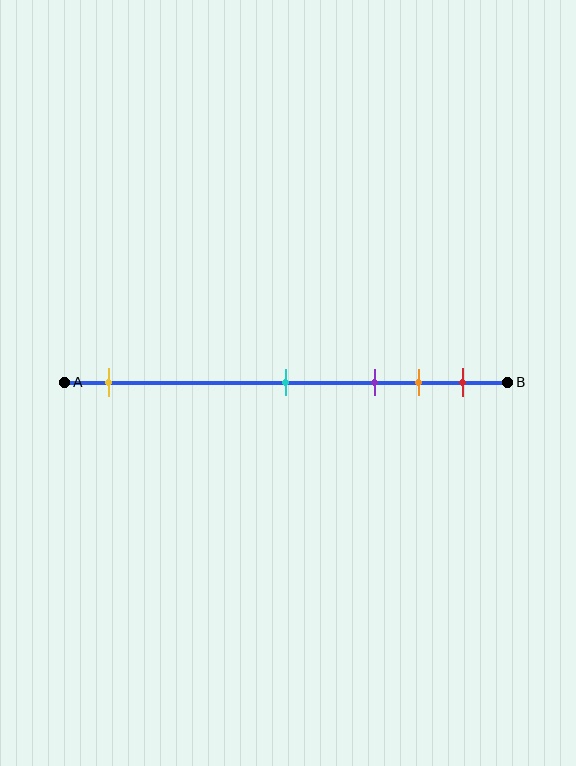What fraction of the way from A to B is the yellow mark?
The yellow mark is approximately 10% (0.1) of the way from A to B.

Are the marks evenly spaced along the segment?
No, the marks are not evenly spaced.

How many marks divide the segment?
There are 5 marks dividing the segment.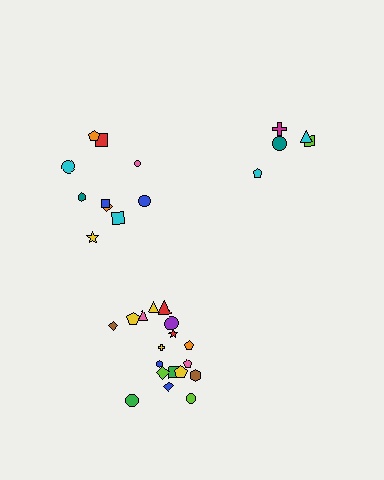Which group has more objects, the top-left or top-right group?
The top-left group.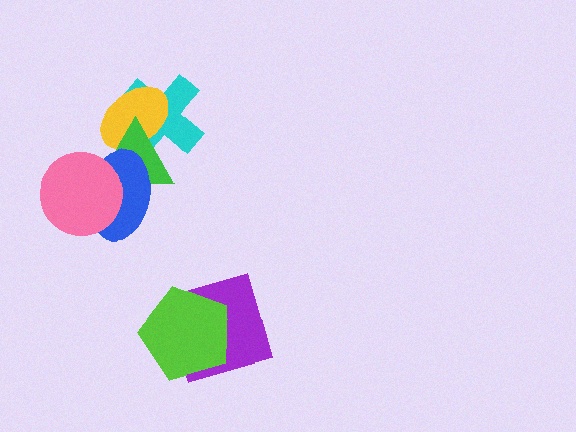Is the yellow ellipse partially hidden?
Yes, it is partially covered by another shape.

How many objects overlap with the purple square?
1 object overlaps with the purple square.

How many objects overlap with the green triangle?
4 objects overlap with the green triangle.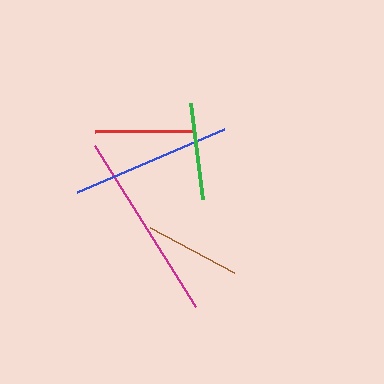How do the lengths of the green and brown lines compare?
The green and brown lines are approximately the same length.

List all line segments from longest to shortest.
From longest to shortest: magenta, blue, red, green, brown.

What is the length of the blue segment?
The blue segment is approximately 160 pixels long.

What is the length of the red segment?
The red segment is approximately 98 pixels long.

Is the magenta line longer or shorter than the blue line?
The magenta line is longer than the blue line.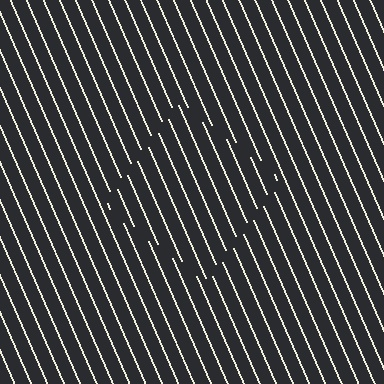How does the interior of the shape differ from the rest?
The interior of the shape contains the same grating, shifted by half a period — the contour is defined by the phase discontinuity where line-ends from the inner and outer gratings abut.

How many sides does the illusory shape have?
4 sides — the line-ends trace a square.